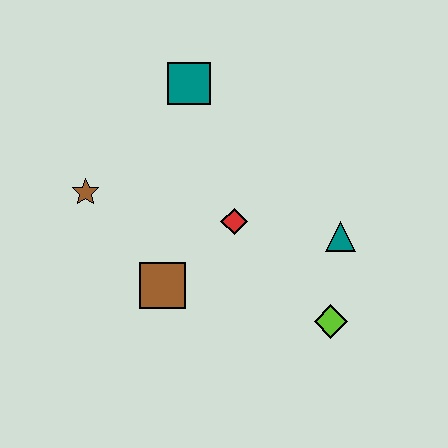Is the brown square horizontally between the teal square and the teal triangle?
No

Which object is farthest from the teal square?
The lime diamond is farthest from the teal square.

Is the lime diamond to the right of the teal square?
Yes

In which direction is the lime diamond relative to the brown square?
The lime diamond is to the right of the brown square.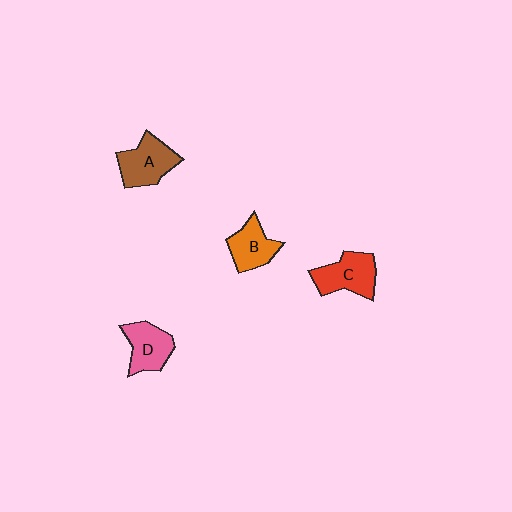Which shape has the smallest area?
Shape B (orange).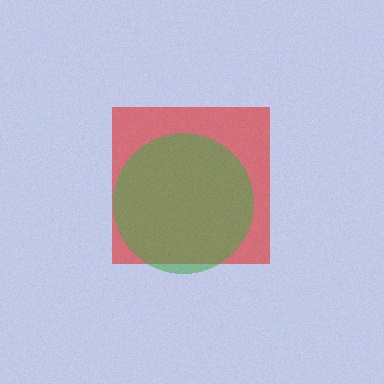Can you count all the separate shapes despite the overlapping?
Yes, there are 2 separate shapes.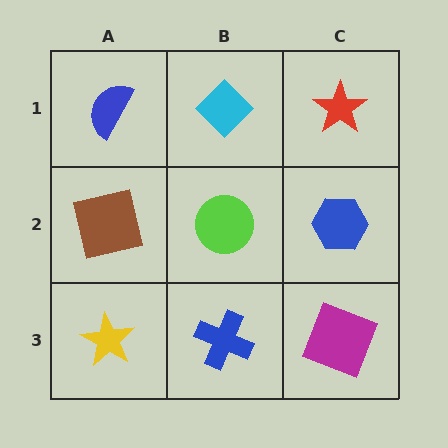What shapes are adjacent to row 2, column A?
A blue semicircle (row 1, column A), a yellow star (row 3, column A), a lime circle (row 2, column B).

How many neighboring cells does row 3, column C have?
2.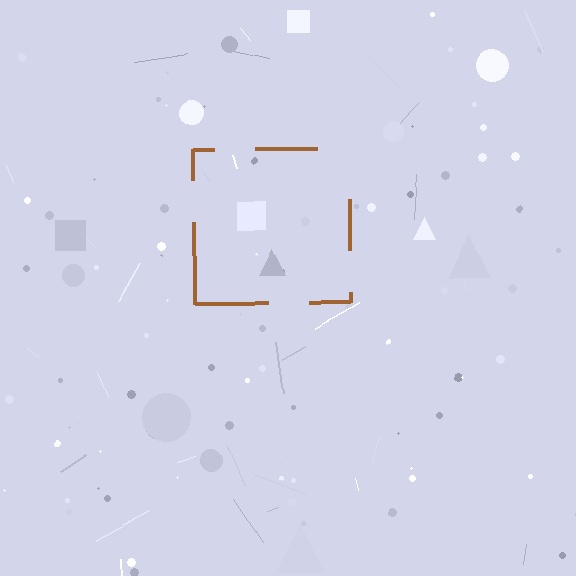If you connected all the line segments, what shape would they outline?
They would outline a square.